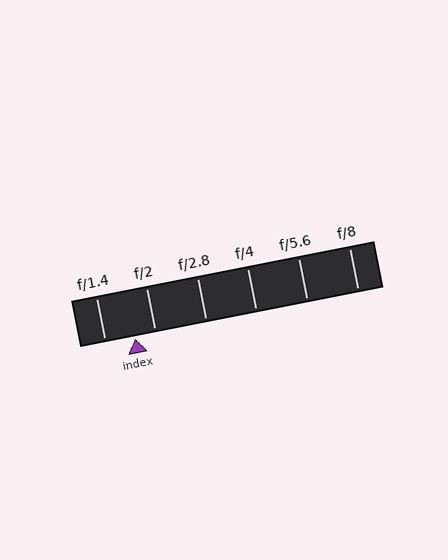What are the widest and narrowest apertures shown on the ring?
The widest aperture shown is f/1.4 and the narrowest is f/8.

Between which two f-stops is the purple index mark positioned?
The index mark is between f/1.4 and f/2.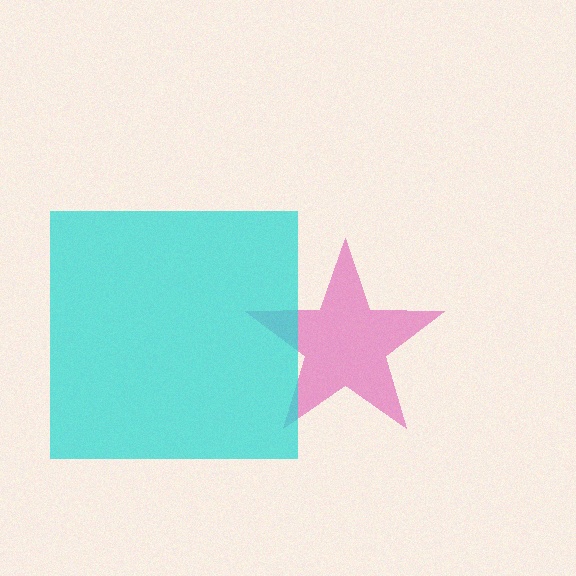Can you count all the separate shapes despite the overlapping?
Yes, there are 2 separate shapes.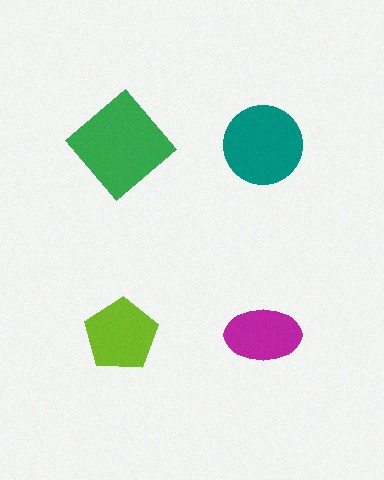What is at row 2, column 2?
A magenta ellipse.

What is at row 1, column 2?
A teal circle.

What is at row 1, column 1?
A green diamond.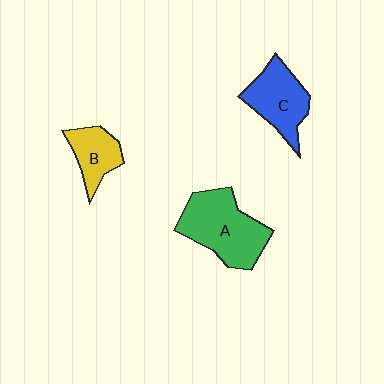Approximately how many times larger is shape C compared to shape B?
Approximately 1.4 times.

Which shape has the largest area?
Shape A (green).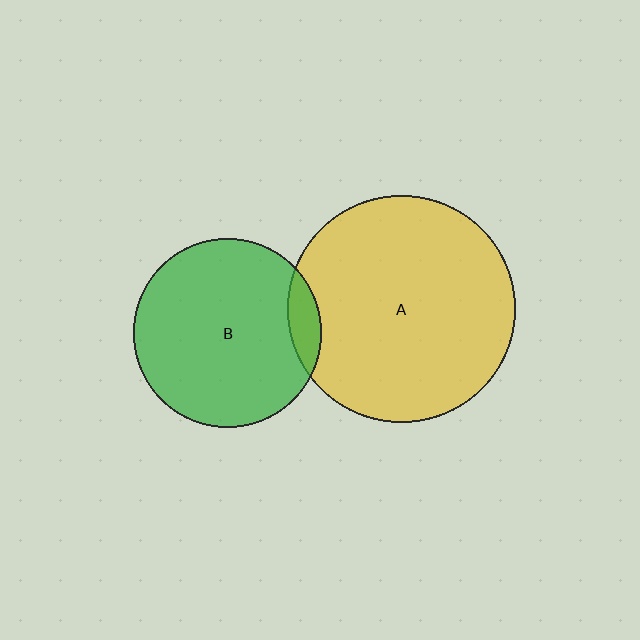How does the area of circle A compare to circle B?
Approximately 1.5 times.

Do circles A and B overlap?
Yes.